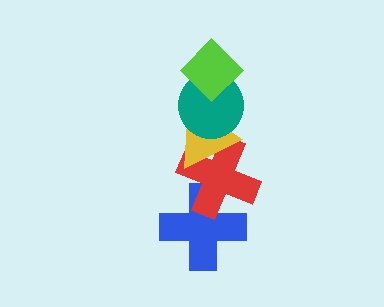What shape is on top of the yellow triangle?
The teal circle is on top of the yellow triangle.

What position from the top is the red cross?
The red cross is 4th from the top.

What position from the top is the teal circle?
The teal circle is 2nd from the top.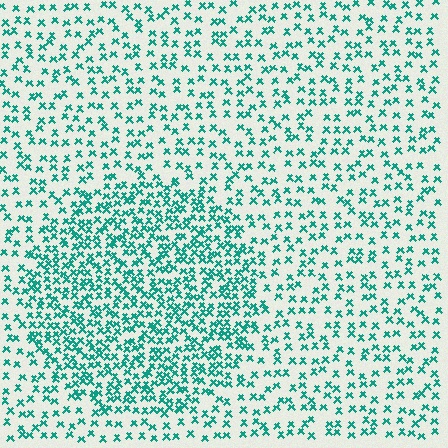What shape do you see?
I see a circle.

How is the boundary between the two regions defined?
The boundary is defined by a change in element density (approximately 2.0x ratio). All elements are the same color, size, and shape.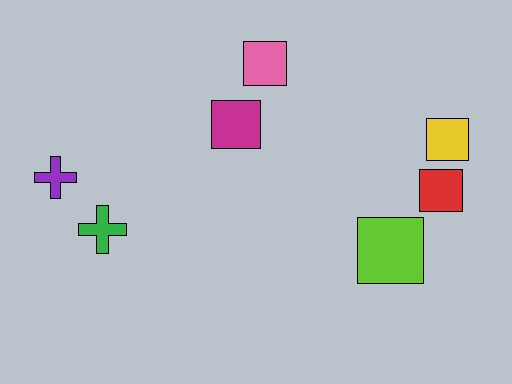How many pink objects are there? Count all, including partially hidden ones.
There is 1 pink object.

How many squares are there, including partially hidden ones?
There are 5 squares.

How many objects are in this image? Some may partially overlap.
There are 7 objects.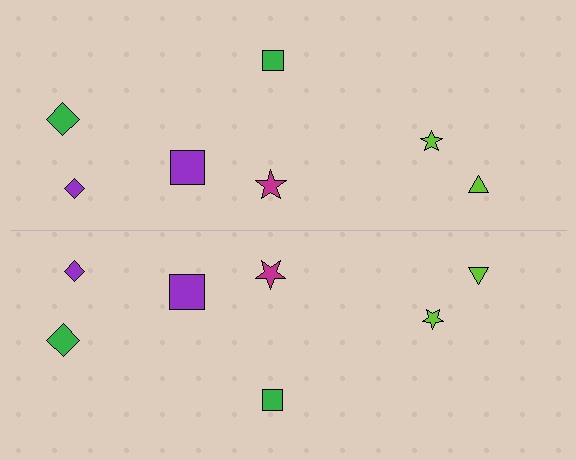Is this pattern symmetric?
Yes, this pattern has bilateral (reflection) symmetry.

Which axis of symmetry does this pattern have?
The pattern has a horizontal axis of symmetry running through the center of the image.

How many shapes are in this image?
There are 14 shapes in this image.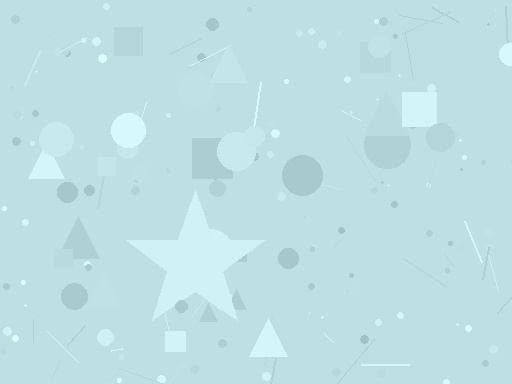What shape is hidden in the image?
A star is hidden in the image.